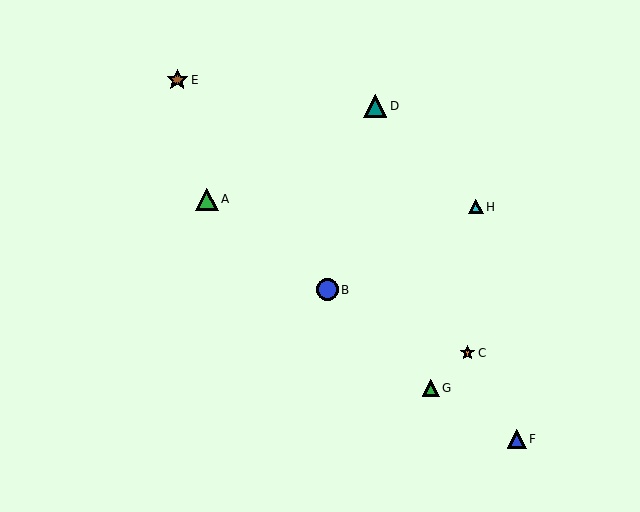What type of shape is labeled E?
Shape E is a brown star.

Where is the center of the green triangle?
The center of the green triangle is at (431, 388).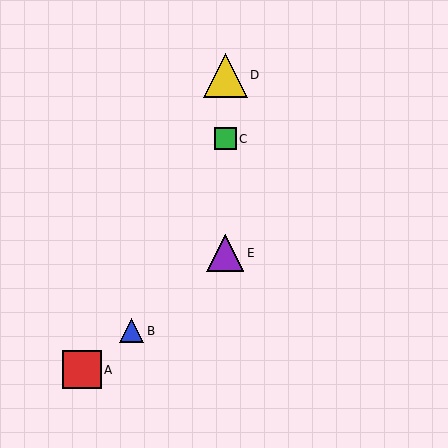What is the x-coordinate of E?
Object E is at x≈225.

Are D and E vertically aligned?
Yes, both are at x≈225.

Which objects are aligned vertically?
Objects C, D, E are aligned vertically.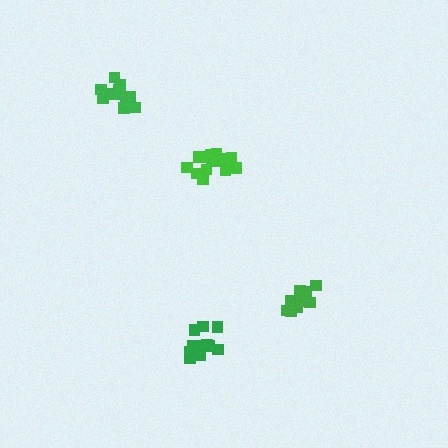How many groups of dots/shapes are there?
There are 4 groups.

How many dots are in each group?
Group 1: 16 dots, Group 2: 14 dots, Group 3: 13 dots, Group 4: 14 dots (57 total).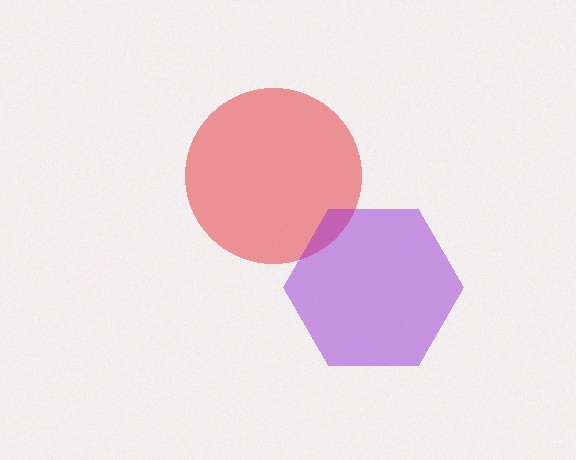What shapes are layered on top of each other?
The layered shapes are: a red circle, a purple hexagon.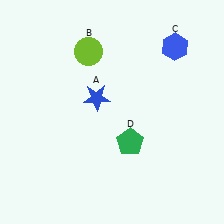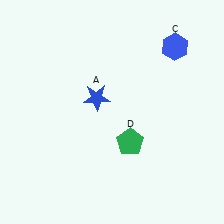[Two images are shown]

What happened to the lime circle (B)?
The lime circle (B) was removed in Image 2. It was in the top-left area of Image 1.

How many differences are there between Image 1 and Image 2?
There is 1 difference between the two images.